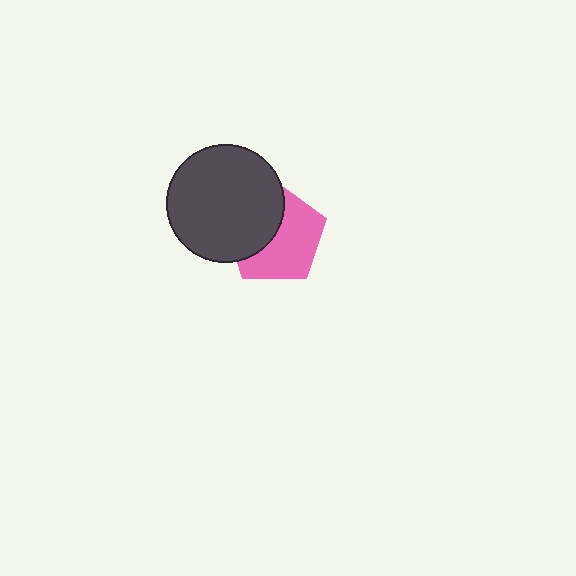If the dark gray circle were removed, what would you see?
You would see the complete pink pentagon.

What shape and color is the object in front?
The object in front is a dark gray circle.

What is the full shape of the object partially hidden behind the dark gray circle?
The partially hidden object is a pink pentagon.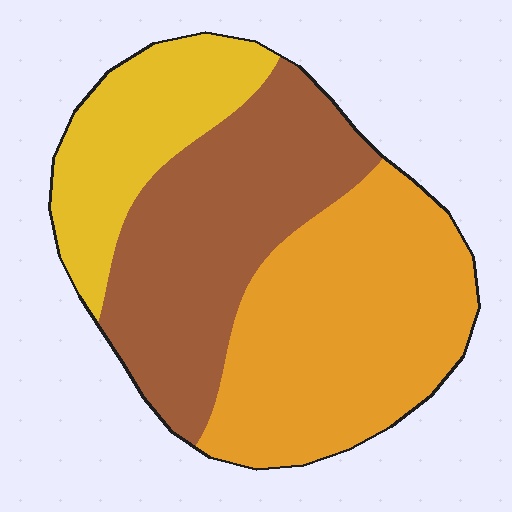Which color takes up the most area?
Orange, at roughly 40%.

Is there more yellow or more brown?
Brown.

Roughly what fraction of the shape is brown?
Brown takes up about three eighths (3/8) of the shape.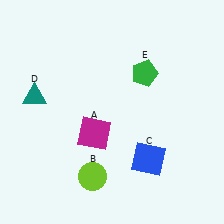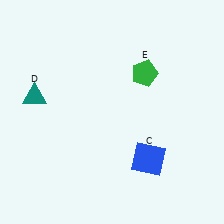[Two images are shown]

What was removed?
The magenta square (A), the lime circle (B) were removed in Image 2.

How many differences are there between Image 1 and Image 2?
There are 2 differences between the two images.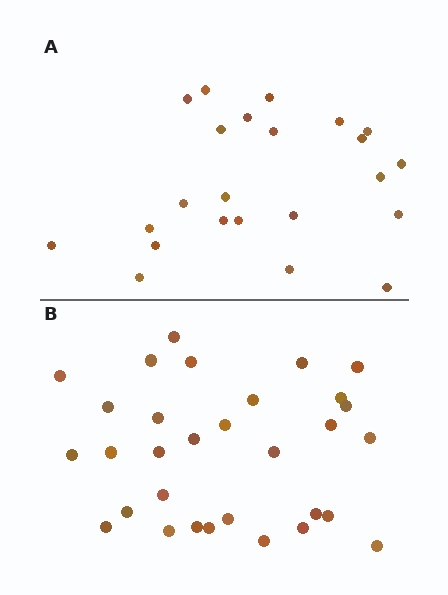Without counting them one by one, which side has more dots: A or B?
Region B (the bottom region) has more dots.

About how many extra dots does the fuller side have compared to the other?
Region B has roughly 8 or so more dots than region A.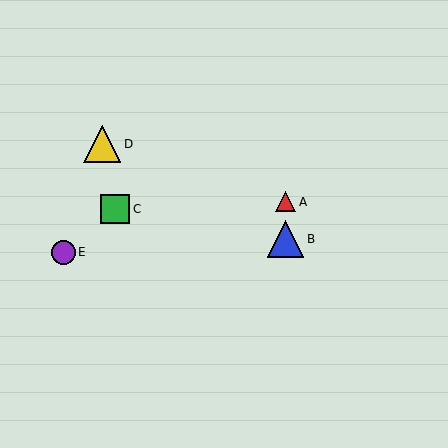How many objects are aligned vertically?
2 objects (A, B) are aligned vertically.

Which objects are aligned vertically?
Objects A, B are aligned vertically.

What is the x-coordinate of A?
Object A is at x≈286.